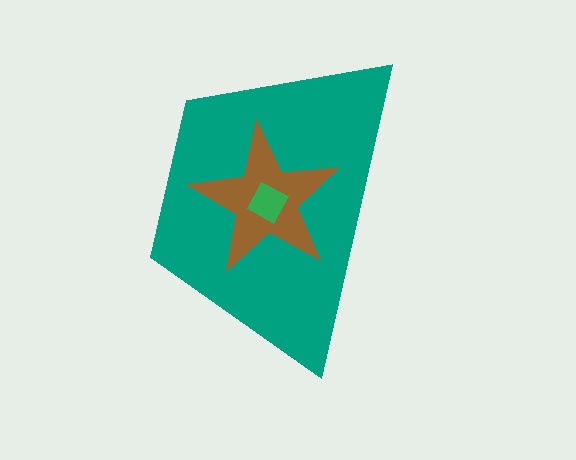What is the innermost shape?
The green diamond.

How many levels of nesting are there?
3.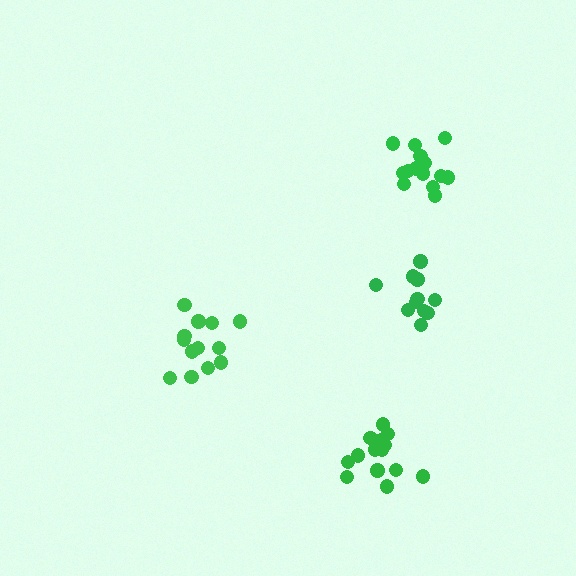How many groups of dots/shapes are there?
There are 4 groups.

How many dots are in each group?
Group 1: 14 dots, Group 2: 13 dots, Group 3: 11 dots, Group 4: 14 dots (52 total).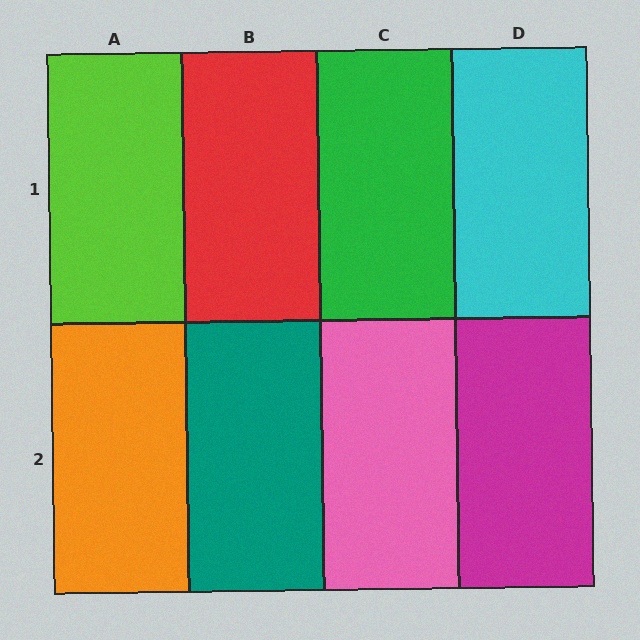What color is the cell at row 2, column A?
Orange.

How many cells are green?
1 cell is green.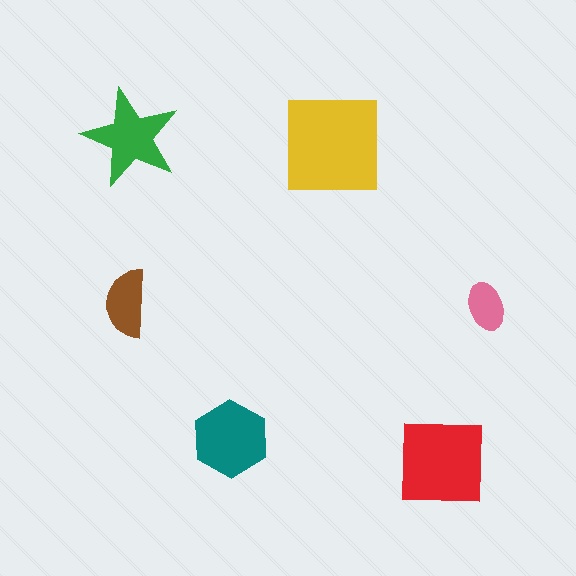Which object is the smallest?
The pink ellipse.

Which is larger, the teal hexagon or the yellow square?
The yellow square.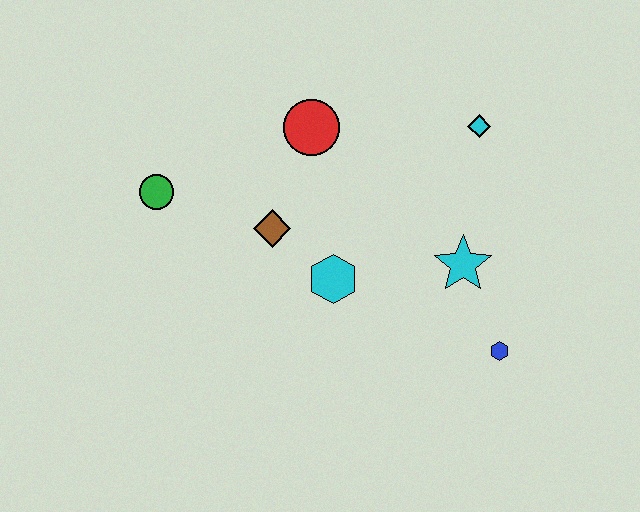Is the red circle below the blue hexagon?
No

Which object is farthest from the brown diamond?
The blue hexagon is farthest from the brown diamond.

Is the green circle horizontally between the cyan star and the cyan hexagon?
No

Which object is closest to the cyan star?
The blue hexagon is closest to the cyan star.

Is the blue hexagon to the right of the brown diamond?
Yes